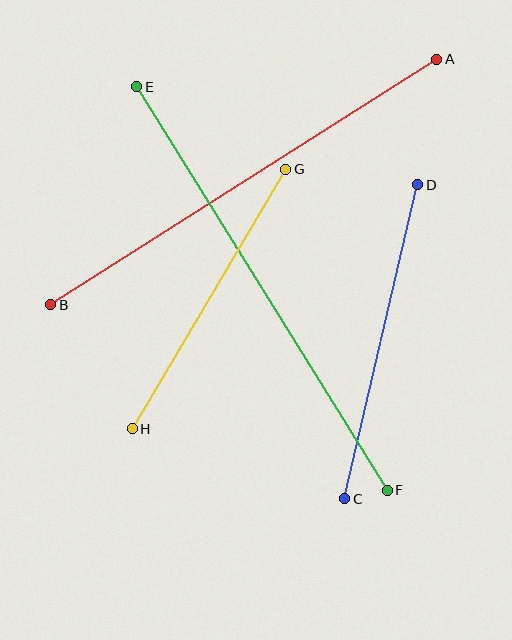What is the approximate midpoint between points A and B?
The midpoint is at approximately (244, 182) pixels.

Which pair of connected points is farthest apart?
Points E and F are farthest apart.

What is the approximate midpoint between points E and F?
The midpoint is at approximately (262, 288) pixels.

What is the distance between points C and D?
The distance is approximately 322 pixels.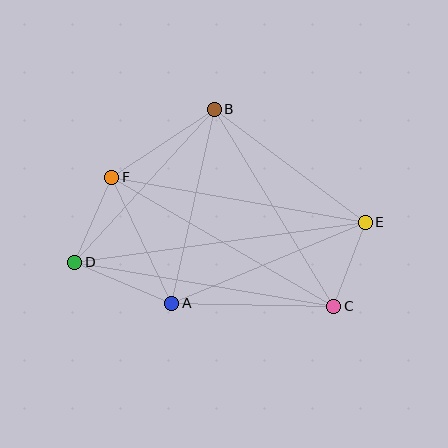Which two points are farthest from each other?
Points D and E are farthest from each other.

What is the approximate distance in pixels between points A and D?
The distance between A and D is approximately 105 pixels.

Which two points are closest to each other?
Points C and E are closest to each other.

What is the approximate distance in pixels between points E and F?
The distance between E and F is approximately 257 pixels.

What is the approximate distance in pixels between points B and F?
The distance between B and F is approximately 123 pixels.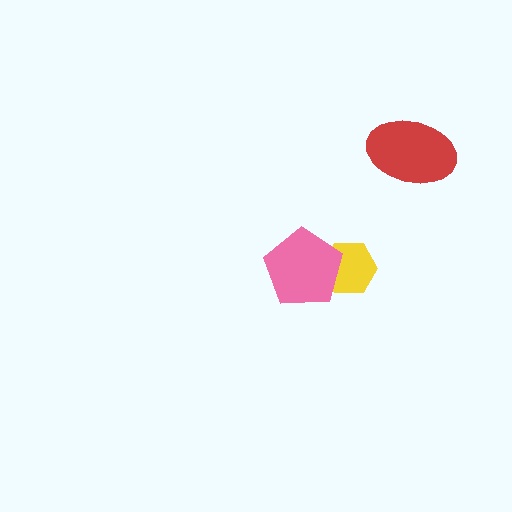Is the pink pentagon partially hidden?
No, no other shape covers it.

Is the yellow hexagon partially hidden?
Yes, it is partially covered by another shape.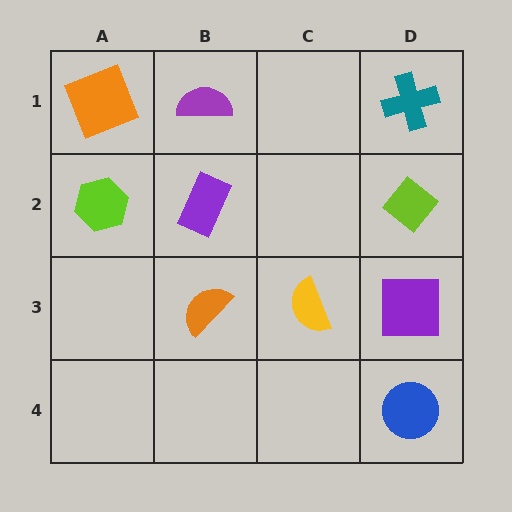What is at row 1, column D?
A teal cross.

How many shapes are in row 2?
3 shapes.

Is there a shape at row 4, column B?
No, that cell is empty.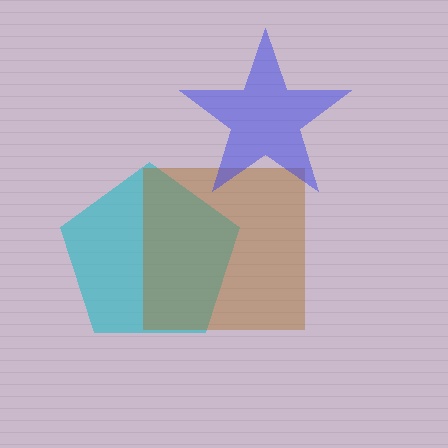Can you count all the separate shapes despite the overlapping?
Yes, there are 3 separate shapes.